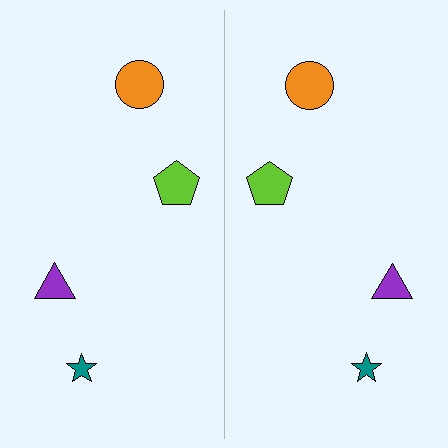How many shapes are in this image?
There are 8 shapes in this image.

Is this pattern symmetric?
Yes, this pattern has bilateral (reflection) symmetry.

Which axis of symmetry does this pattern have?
The pattern has a vertical axis of symmetry running through the center of the image.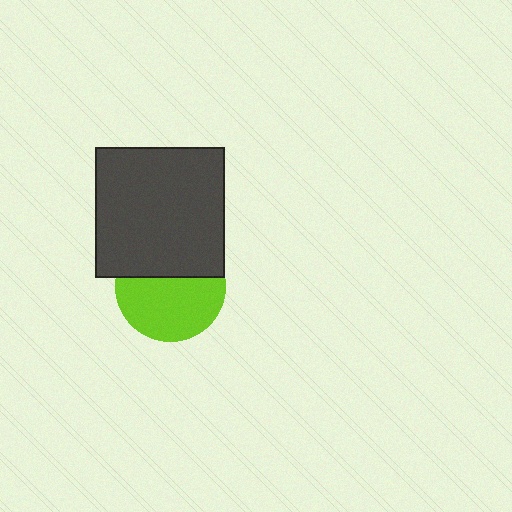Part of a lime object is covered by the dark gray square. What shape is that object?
It is a circle.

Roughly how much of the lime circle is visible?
About half of it is visible (roughly 60%).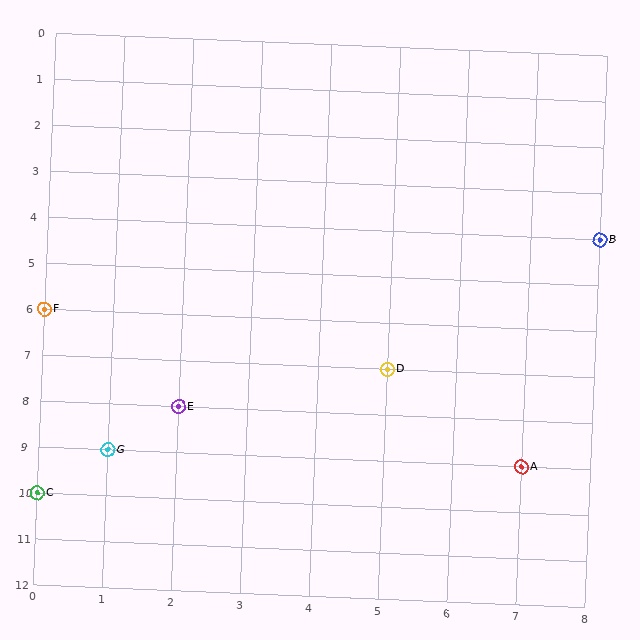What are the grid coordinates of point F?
Point F is at grid coordinates (0, 6).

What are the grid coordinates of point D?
Point D is at grid coordinates (5, 7).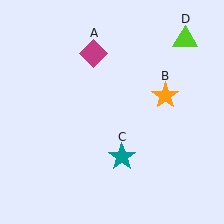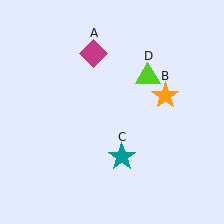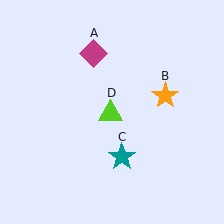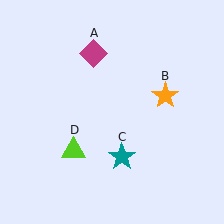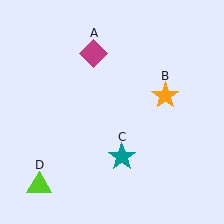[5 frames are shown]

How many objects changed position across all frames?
1 object changed position: lime triangle (object D).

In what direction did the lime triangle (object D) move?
The lime triangle (object D) moved down and to the left.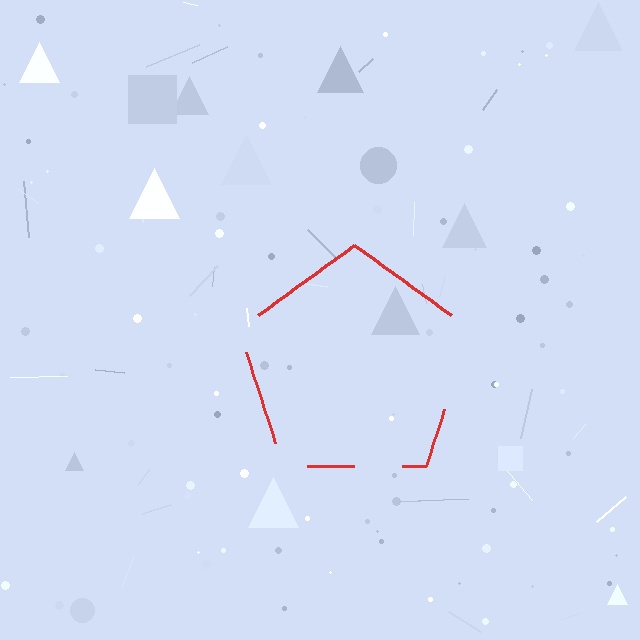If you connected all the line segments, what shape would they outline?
They would outline a pentagon.